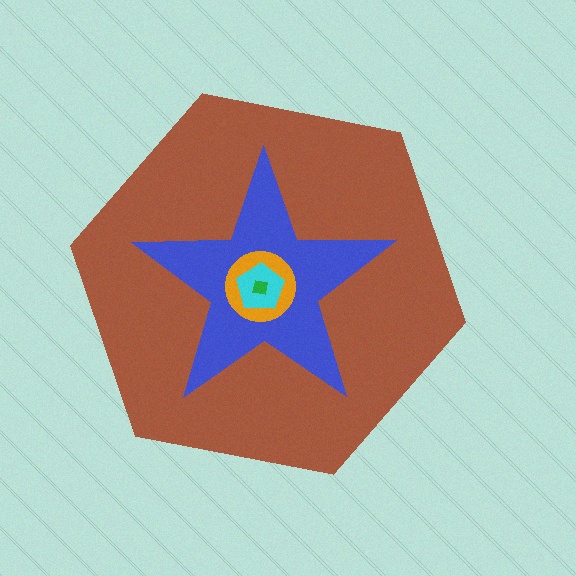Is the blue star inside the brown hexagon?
Yes.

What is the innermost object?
The green square.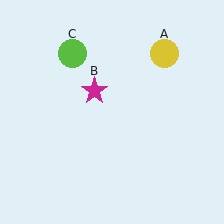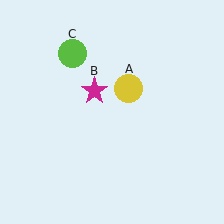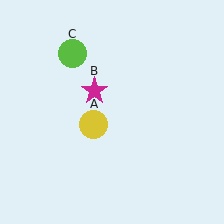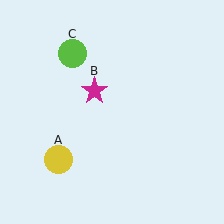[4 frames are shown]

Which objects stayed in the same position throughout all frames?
Magenta star (object B) and lime circle (object C) remained stationary.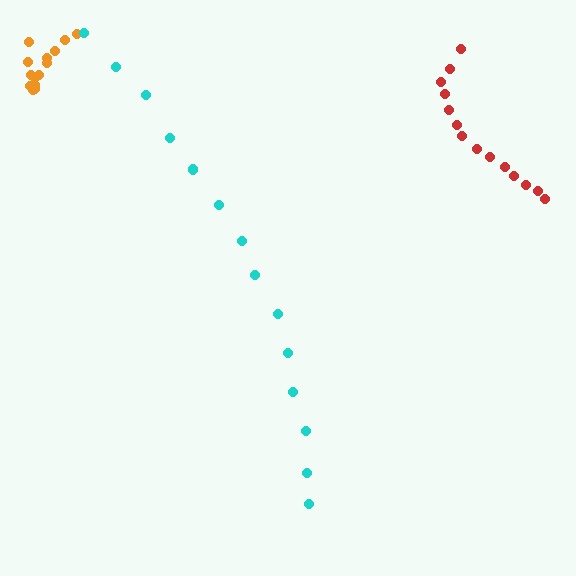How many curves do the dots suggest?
There are 3 distinct paths.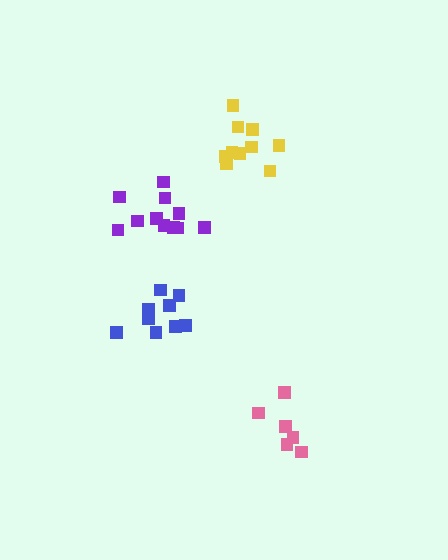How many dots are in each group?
Group 1: 9 dots, Group 2: 6 dots, Group 3: 11 dots, Group 4: 10 dots (36 total).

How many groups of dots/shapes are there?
There are 4 groups.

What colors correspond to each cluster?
The clusters are colored: blue, pink, purple, yellow.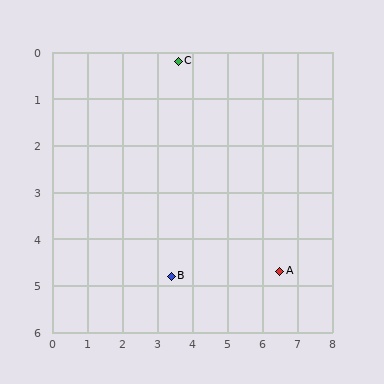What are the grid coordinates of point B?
Point B is at approximately (3.4, 4.8).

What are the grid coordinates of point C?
Point C is at approximately (3.6, 0.2).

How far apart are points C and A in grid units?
Points C and A are about 5.4 grid units apart.